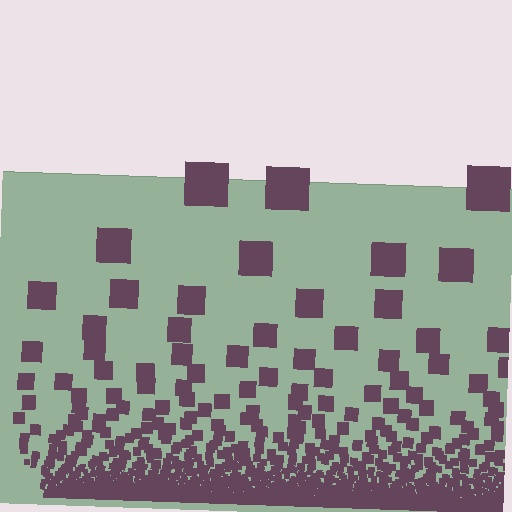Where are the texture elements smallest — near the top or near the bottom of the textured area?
Near the bottom.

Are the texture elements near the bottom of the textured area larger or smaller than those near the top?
Smaller. The gradient is inverted — elements near the bottom are smaller and denser.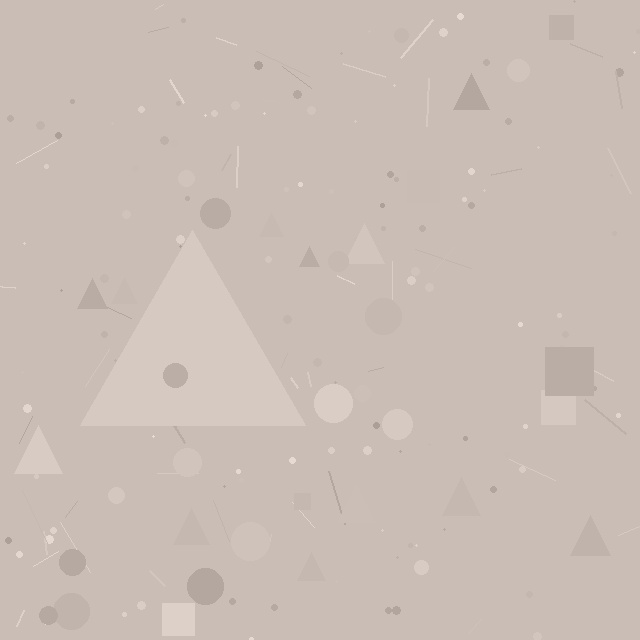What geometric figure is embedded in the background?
A triangle is embedded in the background.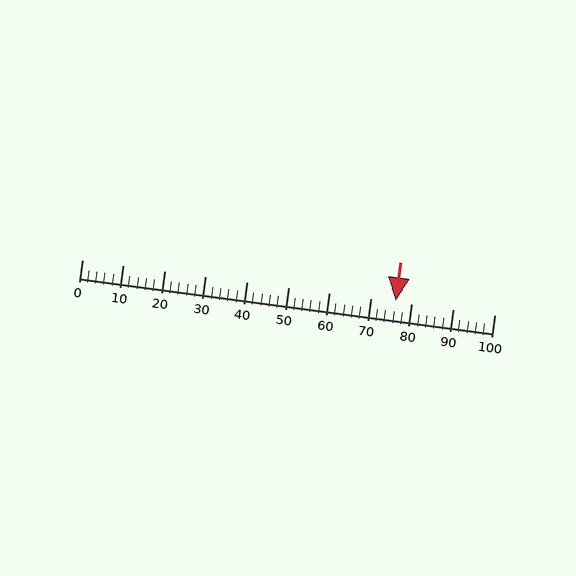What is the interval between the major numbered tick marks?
The major tick marks are spaced 10 units apart.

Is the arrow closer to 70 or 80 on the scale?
The arrow is closer to 80.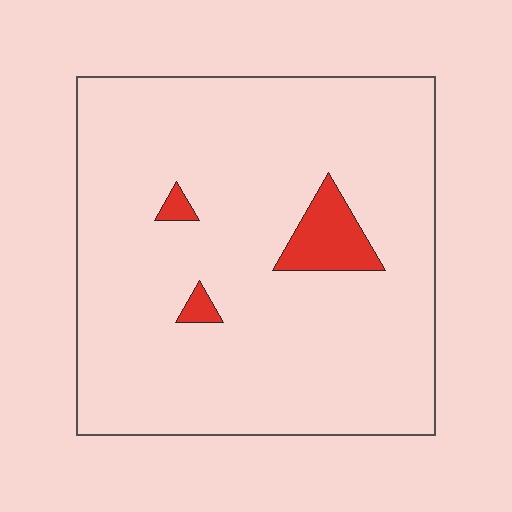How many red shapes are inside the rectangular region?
3.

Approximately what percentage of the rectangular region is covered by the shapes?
Approximately 5%.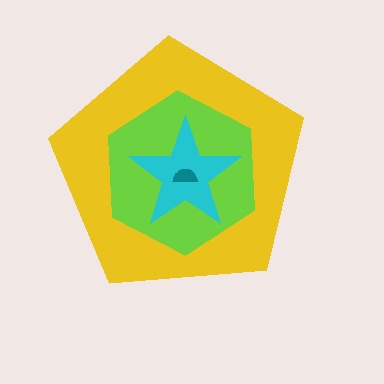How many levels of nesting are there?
4.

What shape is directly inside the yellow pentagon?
The lime hexagon.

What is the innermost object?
The teal semicircle.